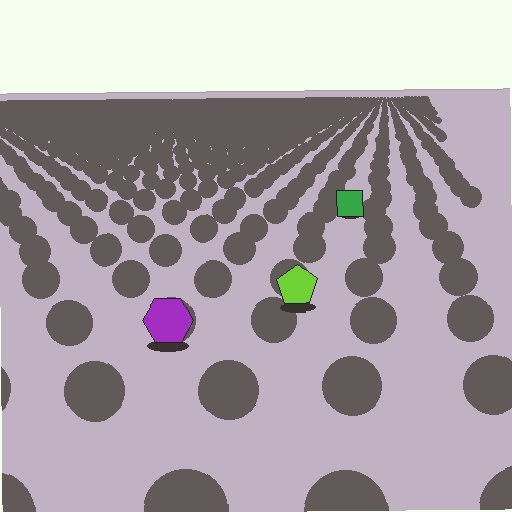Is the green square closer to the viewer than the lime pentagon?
No. The lime pentagon is closer — you can tell from the texture gradient: the ground texture is coarser near it.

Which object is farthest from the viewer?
The green square is farthest from the viewer. It appears smaller and the ground texture around it is denser.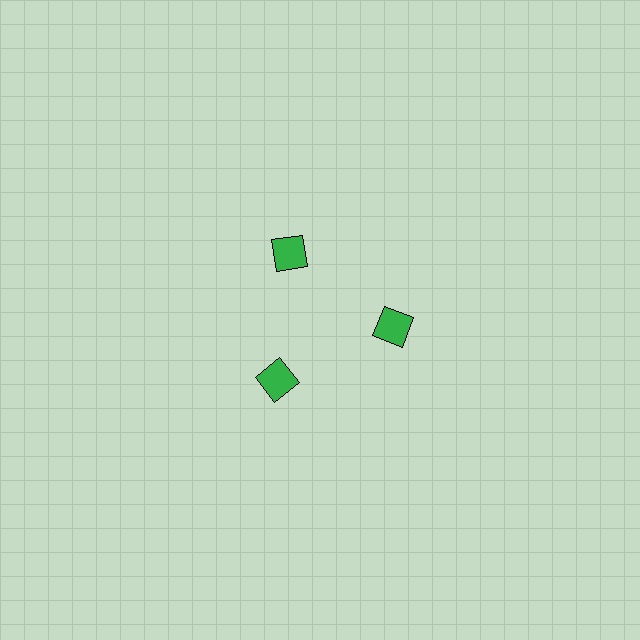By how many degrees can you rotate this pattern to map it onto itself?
The pattern maps onto itself every 120 degrees of rotation.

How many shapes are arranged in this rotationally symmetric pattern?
There are 3 shapes, arranged in 3 groups of 1.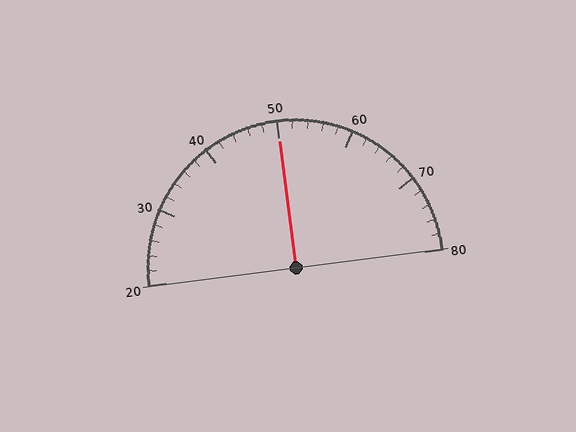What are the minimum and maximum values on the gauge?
The gauge ranges from 20 to 80.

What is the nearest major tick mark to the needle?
The nearest major tick mark is 50.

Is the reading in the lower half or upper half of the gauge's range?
The reading is in the upper half of the range (20 to 80).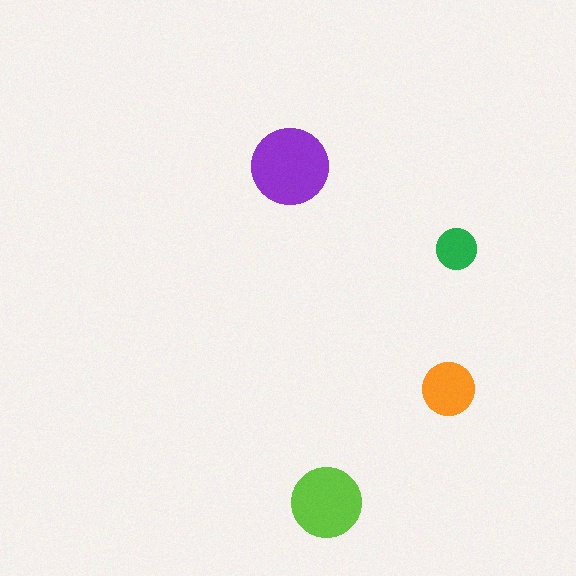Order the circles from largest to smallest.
the purple one, the lime one, the orange one, the green one.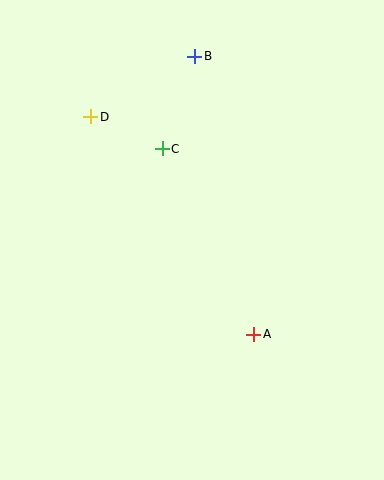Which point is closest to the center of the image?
Point C at (162, 149) is closest to the center.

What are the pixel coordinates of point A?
Point A is at (254, 334).